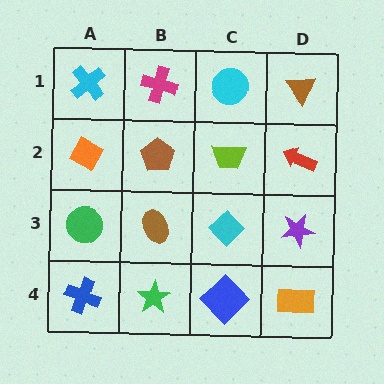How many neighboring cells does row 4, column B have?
3.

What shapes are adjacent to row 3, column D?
A red arrow (row 2, column D), an orange rectangle (row 4, column D), a cyan diamond (row 3, column C).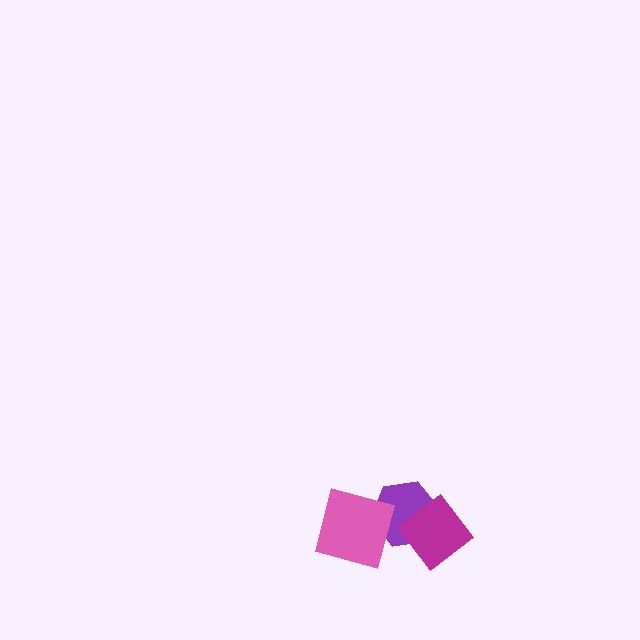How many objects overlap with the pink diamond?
1 object overlaps with the pink diamond.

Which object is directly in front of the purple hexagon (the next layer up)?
The magenta diamond is directly in front of the purple hexagon.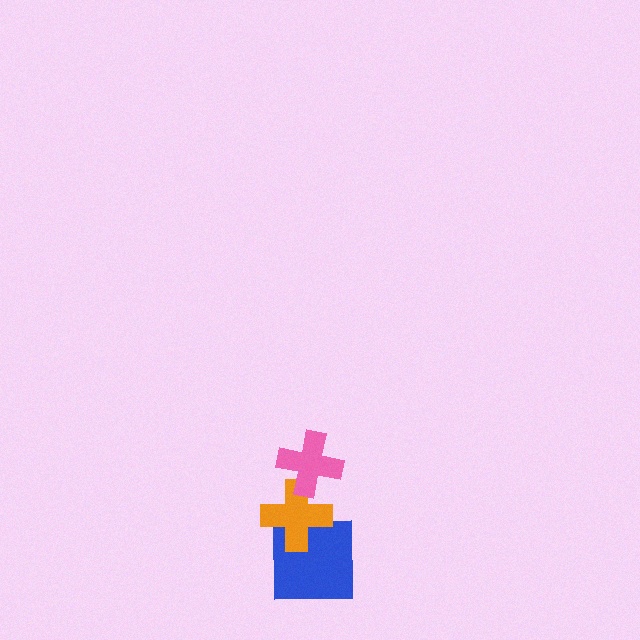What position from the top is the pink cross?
The pink cross is 1st from the top.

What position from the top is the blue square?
The blue square is 3rd from the top.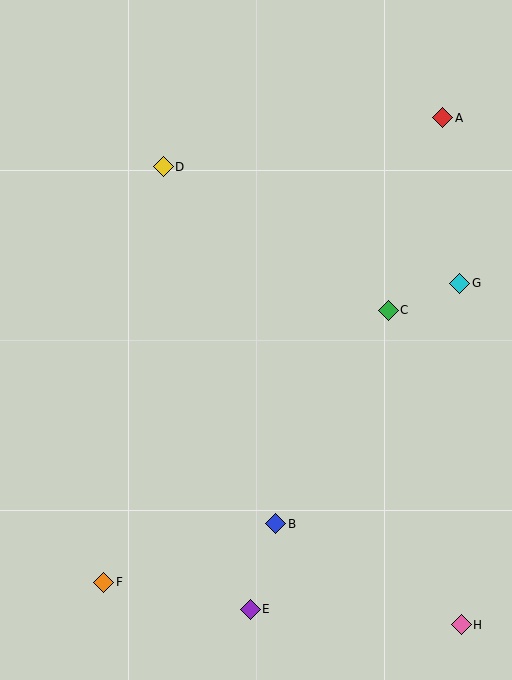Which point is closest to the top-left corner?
Point D is closest to the top-left corner.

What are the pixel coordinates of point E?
Point E is at (250, 609).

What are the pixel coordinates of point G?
Point G is at (460, 283).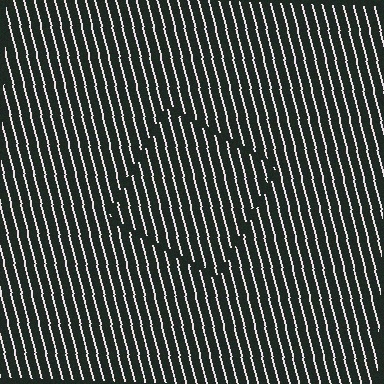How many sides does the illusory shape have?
4 sides — the line-ends trace a square.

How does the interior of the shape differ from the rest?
The interior of the shape contains the same grating, shifted by half a period — the contour is defined by the phase discontinuity where line-ends from the inner and outer gratings abut.